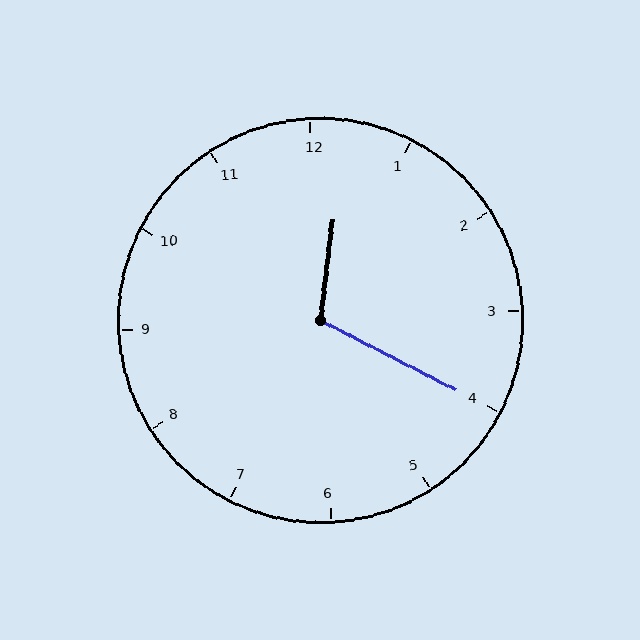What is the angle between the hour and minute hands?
Approximately 110 degrees.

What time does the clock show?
12:20.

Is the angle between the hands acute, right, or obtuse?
It is obtuse.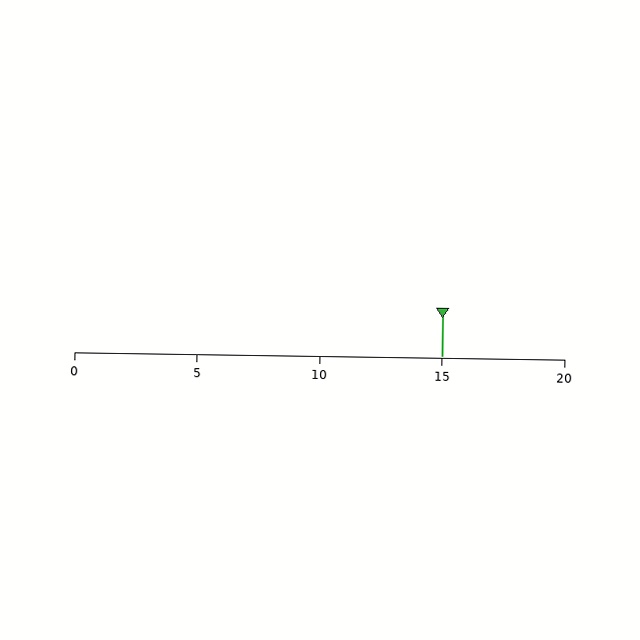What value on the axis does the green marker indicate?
The marker indicates approximately 15.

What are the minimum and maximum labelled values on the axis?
The axis runs from 0 to 20.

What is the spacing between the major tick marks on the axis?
The major ticks are spaced 5 apart.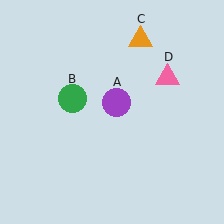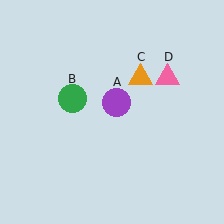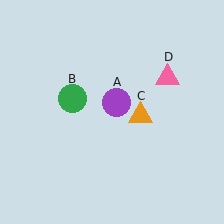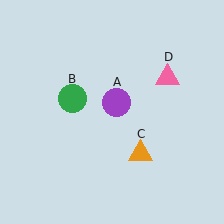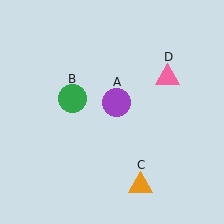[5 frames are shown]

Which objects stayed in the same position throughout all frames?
Purple circle (object A) and green circle (object B) and pink triangle (object D) remained stationary.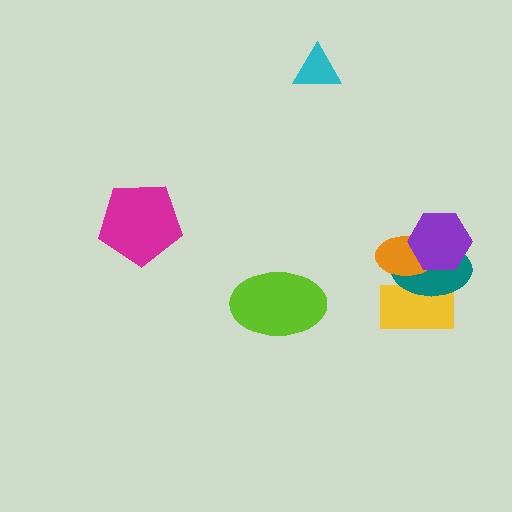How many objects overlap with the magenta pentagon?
0 objects overlap with the magenta pentagon.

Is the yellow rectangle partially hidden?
Yes, it is partially covered by another shape.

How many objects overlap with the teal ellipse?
3 objects overlap with the teal ellipse.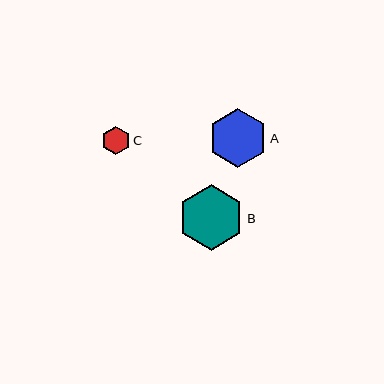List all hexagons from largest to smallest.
From largest to smallest: B, A, C.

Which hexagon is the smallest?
Hexagon C is the smallest with a size of approximately 28 pixels.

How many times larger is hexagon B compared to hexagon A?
Hexagon B is approximately 1.1 times the size of hexagon A.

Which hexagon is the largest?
Hexagon B is the largest with a size of approximately 66 pixels.